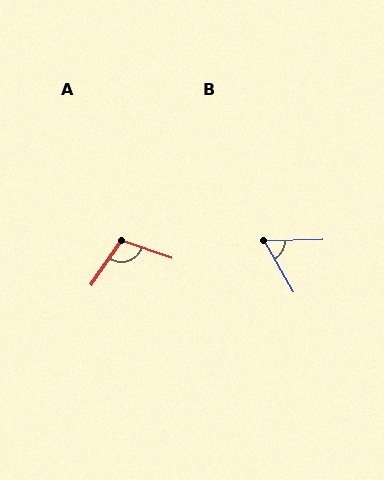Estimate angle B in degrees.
Approximately 61 degrees.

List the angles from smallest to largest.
B (61°), A (105°).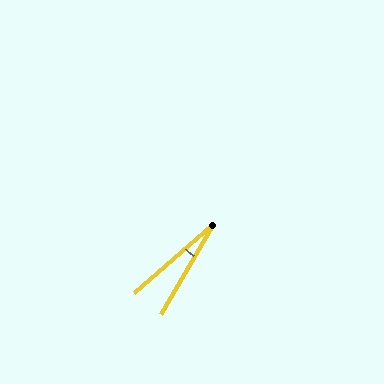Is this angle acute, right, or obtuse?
It is acute.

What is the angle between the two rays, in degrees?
Approximately 18 degrees.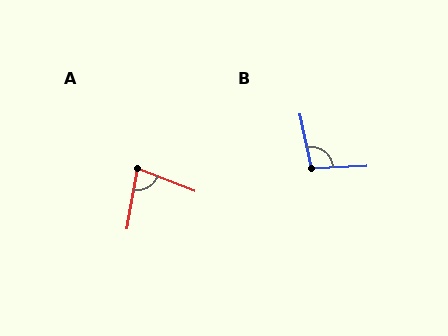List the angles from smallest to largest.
A (79°), B (99°).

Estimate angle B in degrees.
Approximately 99 degrees.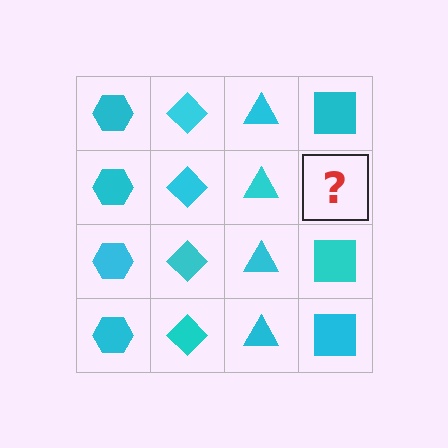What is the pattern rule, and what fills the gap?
The rule is that each column has a consistent shape. The gap should be filled with a cyan square.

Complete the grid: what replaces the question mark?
The question mark should be replaced with a cyan square.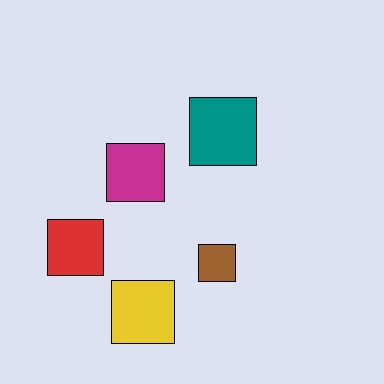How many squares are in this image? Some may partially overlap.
There are 5 squares.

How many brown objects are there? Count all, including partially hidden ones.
There is 1 brown object.